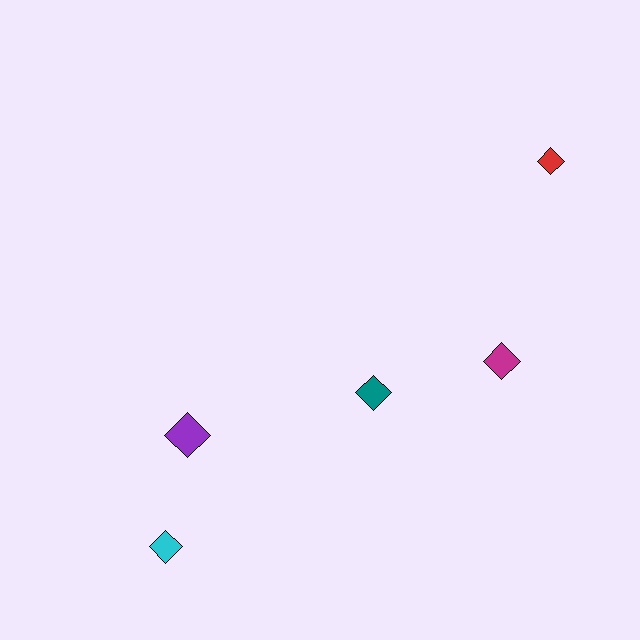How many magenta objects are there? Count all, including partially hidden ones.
There is 1 magenta object.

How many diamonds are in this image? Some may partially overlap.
There are 5 diamonds.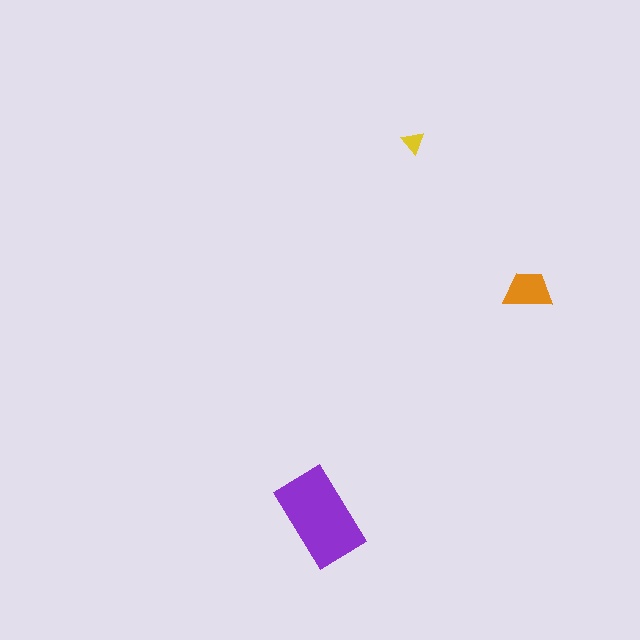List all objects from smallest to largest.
The yellow triangle, the orange trapezoid, the purple rectangle.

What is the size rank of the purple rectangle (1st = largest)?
1st.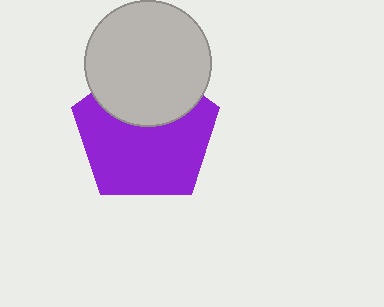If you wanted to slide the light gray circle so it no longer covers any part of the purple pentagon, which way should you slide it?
Slide it up — that is the most direct way to separate the two shapes.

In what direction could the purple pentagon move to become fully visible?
The purple pentagon could move down. That would shift it out from behind the light gray circle entirely.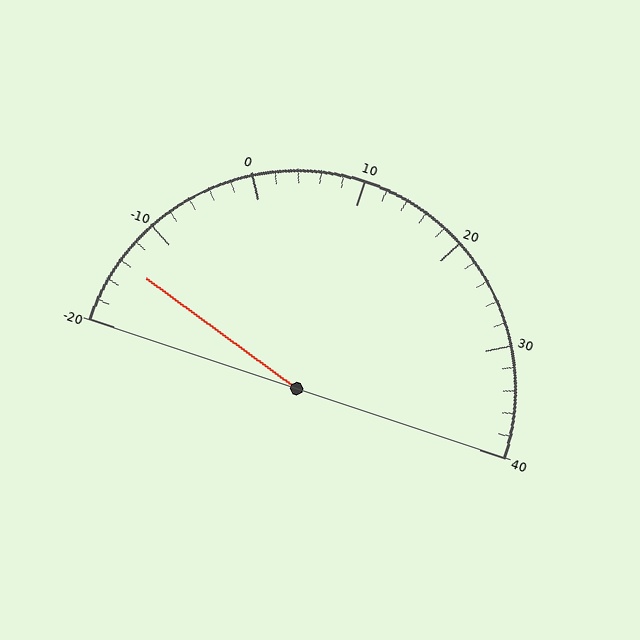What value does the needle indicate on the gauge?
The needle indicates approximately -14.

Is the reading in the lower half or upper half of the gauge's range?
The reading is in the lower half of the range (-20 to 40).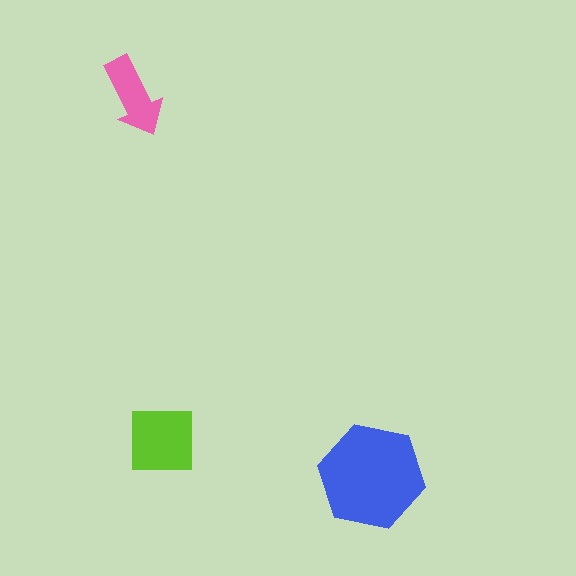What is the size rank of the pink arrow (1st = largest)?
3rd.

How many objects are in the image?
There are 3 objects in the image.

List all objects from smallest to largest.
The pink arrow, the lime square, the blue hexagon.